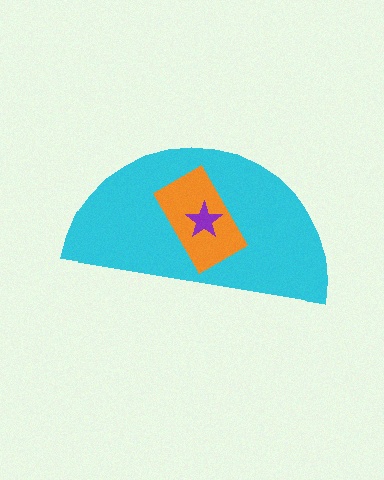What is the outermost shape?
The cyan semicircle.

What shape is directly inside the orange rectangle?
The purple star.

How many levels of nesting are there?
3.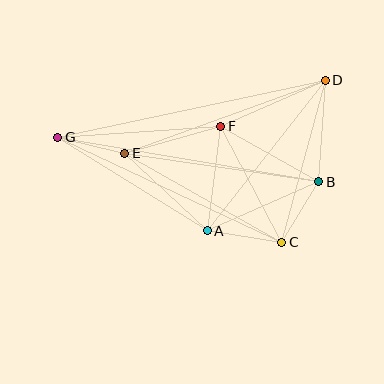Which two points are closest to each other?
Points E and G are closest to each other.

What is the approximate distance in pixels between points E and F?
The distance between E and F is approximately 99 pixels.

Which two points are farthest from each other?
Points D and G are farthest from each other.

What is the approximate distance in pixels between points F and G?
The distance between F and G is approximately 163 pixels.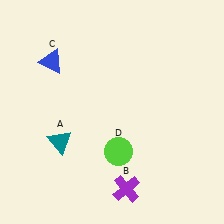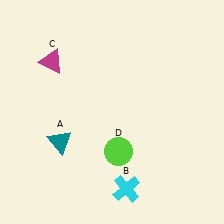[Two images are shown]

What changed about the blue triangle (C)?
In Image 1, C is blue. In Image 2, it changed to magenta.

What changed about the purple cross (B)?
In Image 1, B is purple. In Image 2, it changed to cyan.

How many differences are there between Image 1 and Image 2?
There are 2 differences between the two images.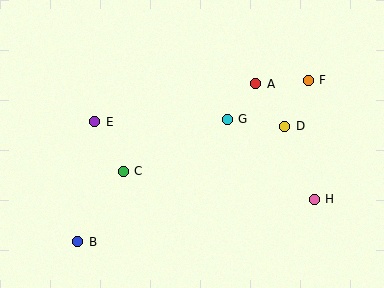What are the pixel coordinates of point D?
Point D is at (285, 126).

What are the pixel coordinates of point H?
Point H is at (314, 199).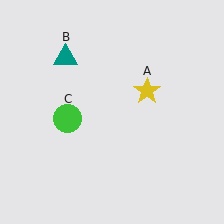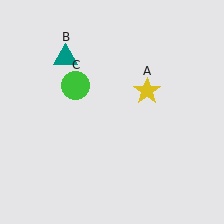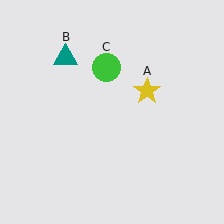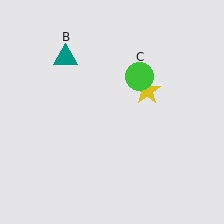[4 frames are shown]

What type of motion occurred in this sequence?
The green circle (object C) rotated clockwise around the center of the scene.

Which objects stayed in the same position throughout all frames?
Yellow star (object A) and teal triangle (object B) remained stationary.